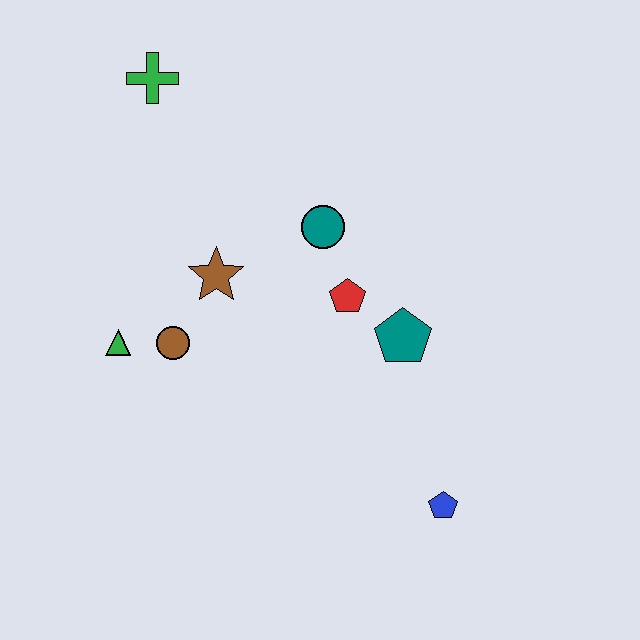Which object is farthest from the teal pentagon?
The green cross is farthest from the teal pentagon.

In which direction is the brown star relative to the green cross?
The brown star is below the green cross.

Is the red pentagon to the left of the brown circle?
No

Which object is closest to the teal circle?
The red pentagon is closest to the teal circle.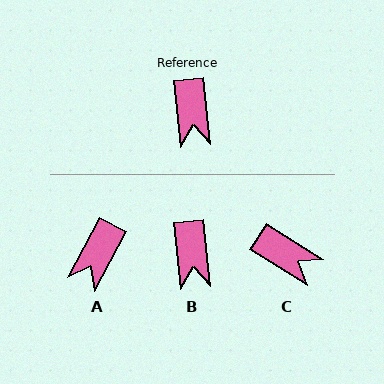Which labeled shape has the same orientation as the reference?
B.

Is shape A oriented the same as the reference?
No, it is off by about 34 degrees.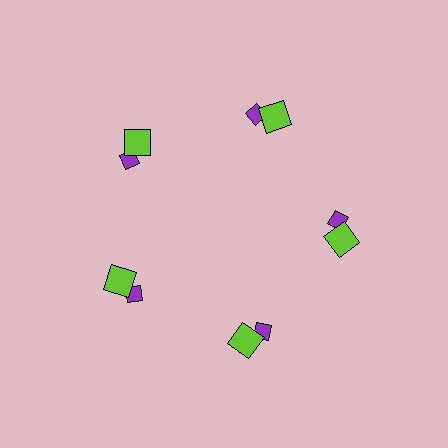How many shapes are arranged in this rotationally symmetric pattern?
There are 10 shapes, arranged in 5 groups of 2.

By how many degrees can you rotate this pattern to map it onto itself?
The pattern maps onto itself every 72 degrees of rotation.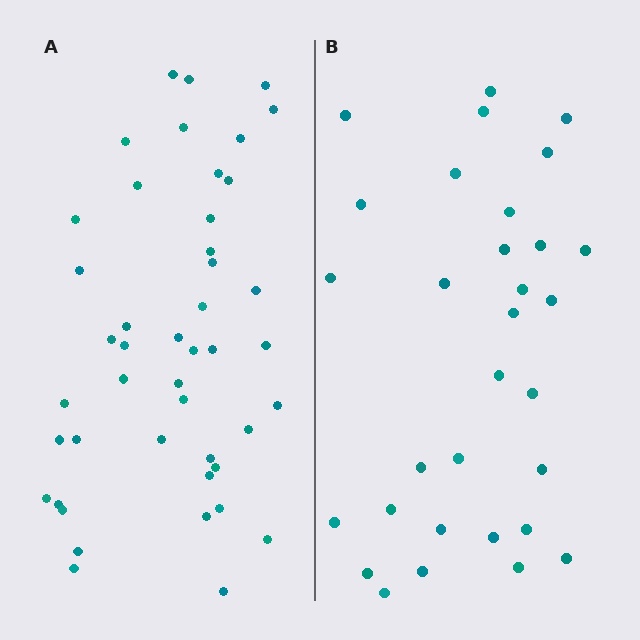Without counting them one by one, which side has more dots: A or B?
Region A (the left region) has more dots.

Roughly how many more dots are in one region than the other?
Region A has approximately 15 more dots than region B.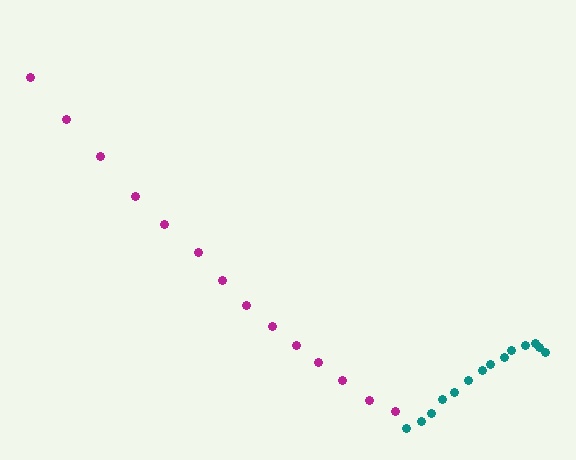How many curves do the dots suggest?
There are 2 distinct paths.